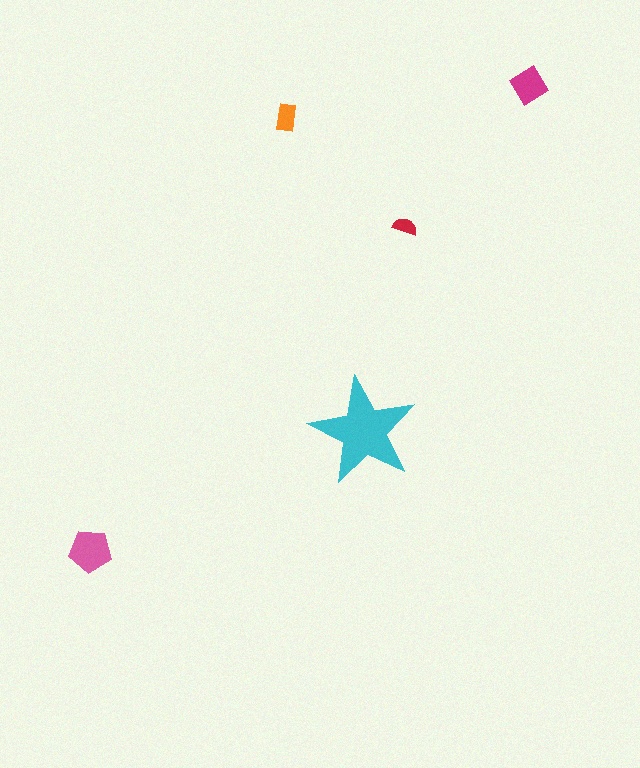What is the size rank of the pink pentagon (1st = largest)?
2nd.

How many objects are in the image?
There are 5 objects in the image.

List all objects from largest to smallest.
The cyan star, the pink pentagon, the magenta diamond, the orange rectangle, the red semicircle.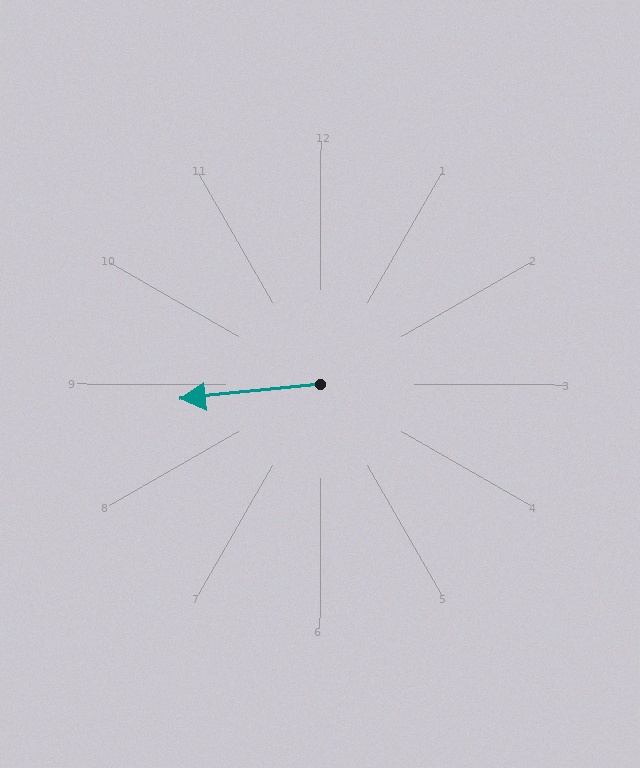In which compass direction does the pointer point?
West.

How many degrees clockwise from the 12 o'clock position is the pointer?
Approximately 264 degrees.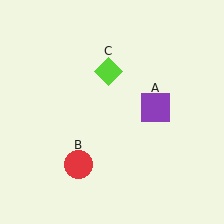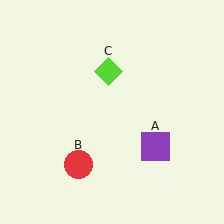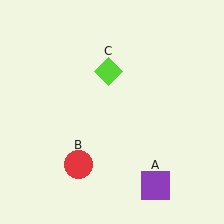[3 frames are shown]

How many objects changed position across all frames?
1 object changed position: purple square (object A).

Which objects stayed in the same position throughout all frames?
Red circle (object B) and lime diamond (object C) remained stationary.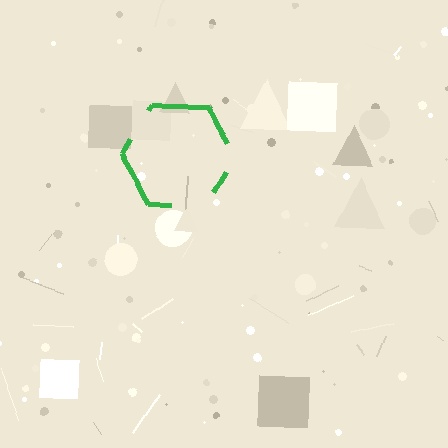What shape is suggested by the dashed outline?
The dashed outline suggests a hexagon.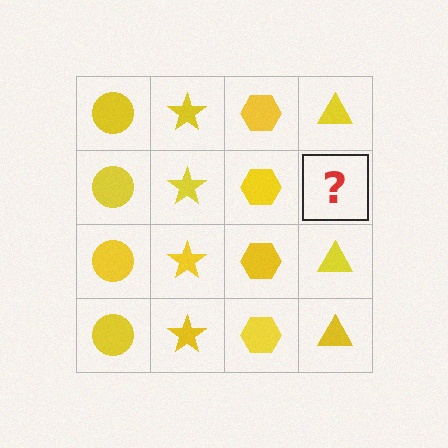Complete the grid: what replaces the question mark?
The question mark should be replaced with a yellow triangle.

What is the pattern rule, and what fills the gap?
The rule is that each column has a consistent shape. The gap should be filled with a yellow triangle.